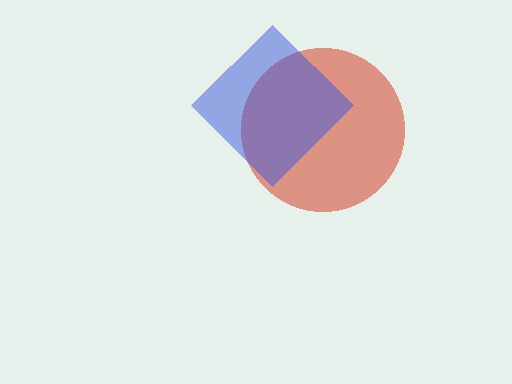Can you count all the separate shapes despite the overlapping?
Yes, there are 2 separate shapes.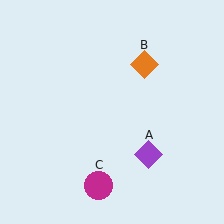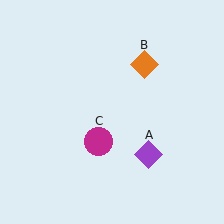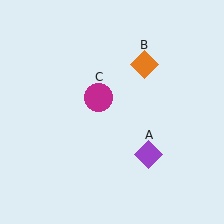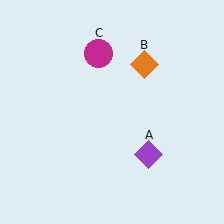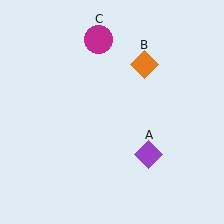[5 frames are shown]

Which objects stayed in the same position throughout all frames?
Purple diamond (object A) and orange diamond (object B) remained stationary.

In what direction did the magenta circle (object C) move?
The magenta circle (object C) moved up.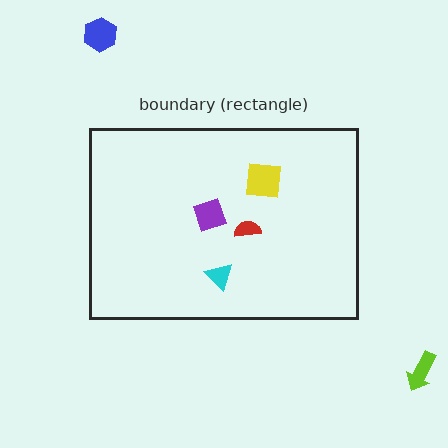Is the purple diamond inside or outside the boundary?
Inside.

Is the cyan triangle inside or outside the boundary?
Inside.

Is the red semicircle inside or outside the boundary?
Inside.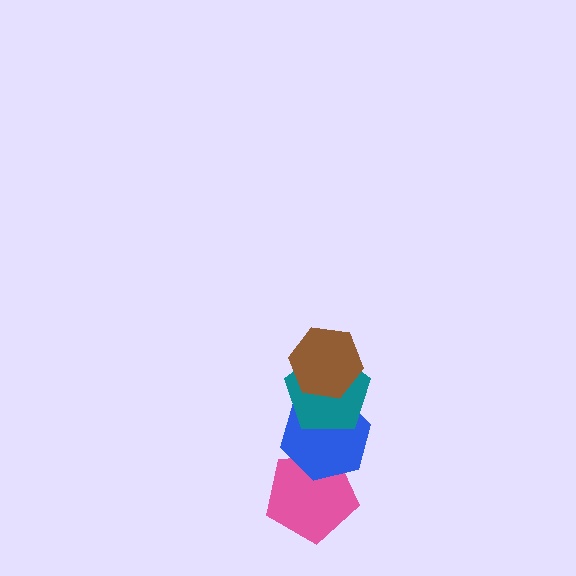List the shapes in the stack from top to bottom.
From top to bottom: the brown hexagon, the teal pentagon, the blue hexagon, the pink pentagon.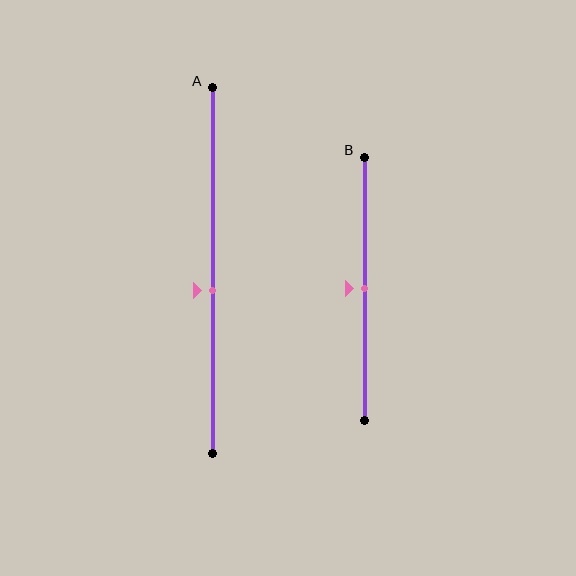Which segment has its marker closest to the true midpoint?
Segment B has its marker closest to the true midpoint.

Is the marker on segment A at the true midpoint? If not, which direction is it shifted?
No, the marker on segment A is shifted downward by about 5% of the segment length.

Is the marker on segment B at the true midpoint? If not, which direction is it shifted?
Yes, the marker on segment B is at the true midpoint.